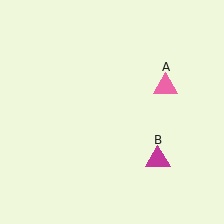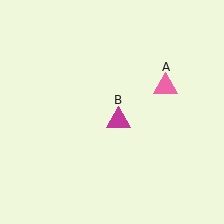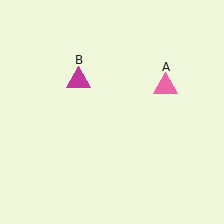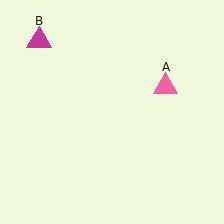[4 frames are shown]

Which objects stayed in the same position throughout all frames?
Pink triangle (object A) remained stationary.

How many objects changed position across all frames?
1 object changed position: magenta triangle (object B).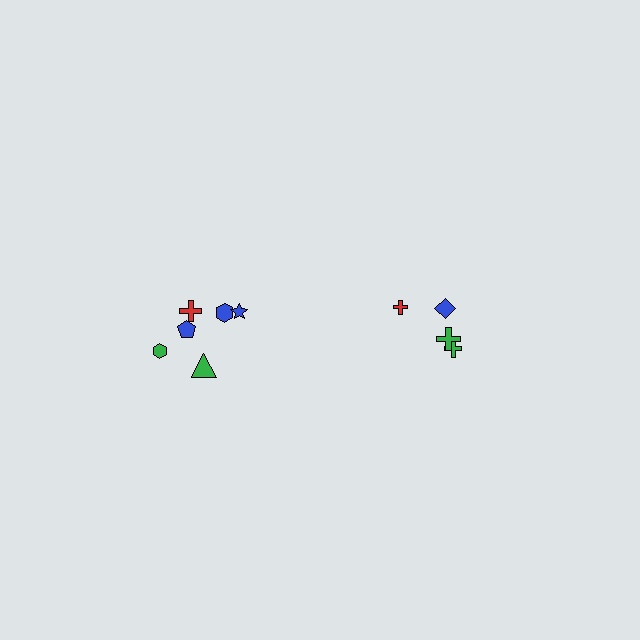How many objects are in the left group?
There are 6 objects.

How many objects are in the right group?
There are 4 objects.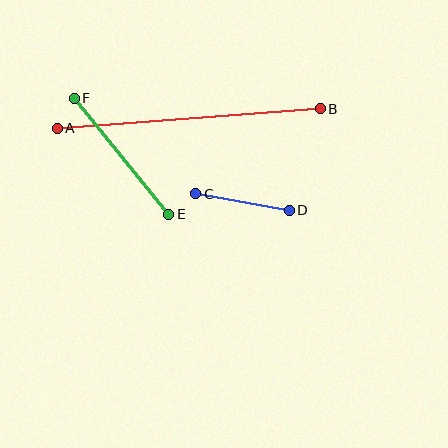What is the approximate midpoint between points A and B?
The midpoint is at approximately (189, 118) pixels.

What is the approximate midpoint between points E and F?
The midpoint is at approximately (122, 156) pixels.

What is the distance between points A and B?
The distance is approximately 264 pixels.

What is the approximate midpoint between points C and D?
The midpoint is at approximately (243, 202) pixels.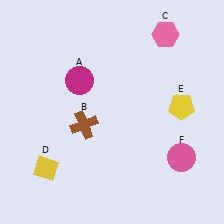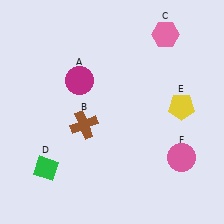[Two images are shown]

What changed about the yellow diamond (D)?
In Image 1, D is yellow. In Image 2, it changed to green.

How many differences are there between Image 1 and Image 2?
There is 1 difference between the two images.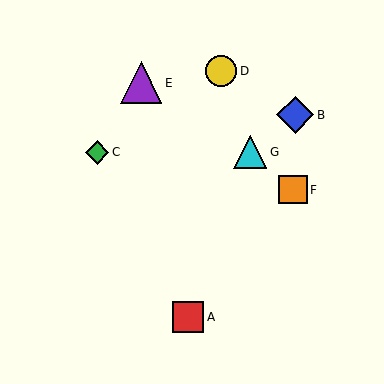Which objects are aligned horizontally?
Objects C, G are aligned horizontally.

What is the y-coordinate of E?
Object E is at y≈83.